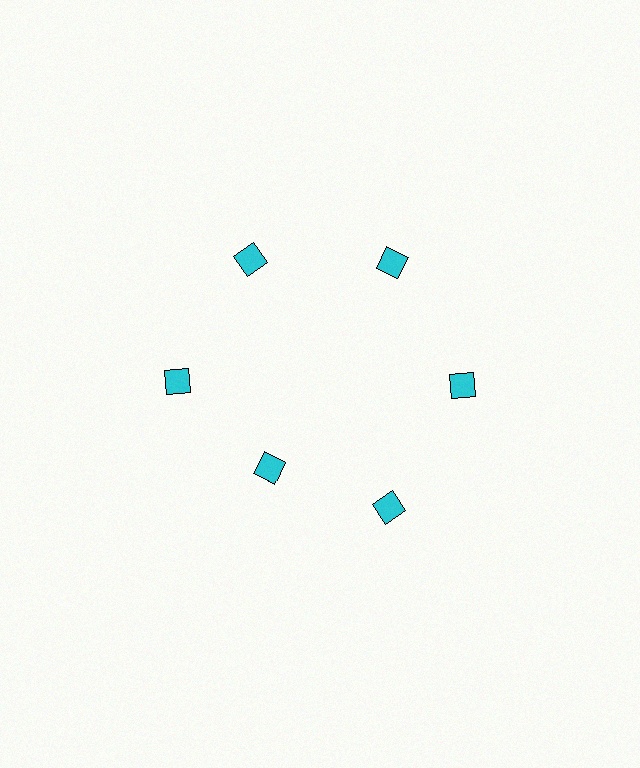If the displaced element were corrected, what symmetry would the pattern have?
It would have 6-fold rotational symmetry — the pattern would map onto itself every 60 degrees.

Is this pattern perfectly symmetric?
No. The 6 cyan diamonds are arranged in a ring, but one element near the 7 o'clock position is pulled inward toward the center, breaking the 6-fold rotational symmetry.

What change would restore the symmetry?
The symmetry would be restored by moving it outward, back onto the ring so that all 6 diamonds sit at equal angles and equal distance from the center.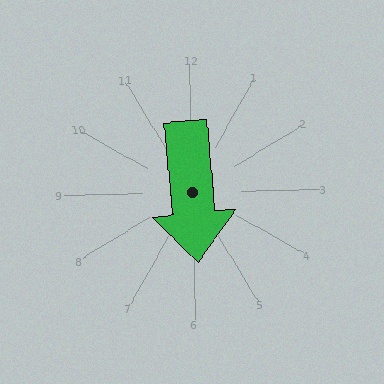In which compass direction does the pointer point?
South.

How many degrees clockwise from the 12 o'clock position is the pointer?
Approximately 176 degrees.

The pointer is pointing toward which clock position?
Roughly 6 o'clock.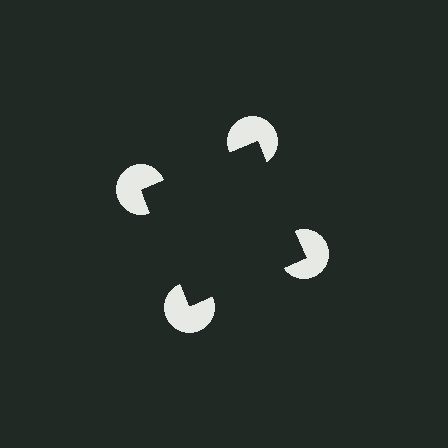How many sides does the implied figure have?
4 sides.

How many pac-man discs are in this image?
There are 4 — one at each vertex of the illusory square.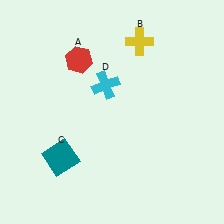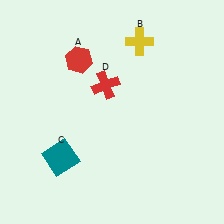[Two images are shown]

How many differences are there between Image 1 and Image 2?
There is 1 difference between the two images.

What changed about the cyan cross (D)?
In Image 1, D is cyan. In Image 2, it changed to red.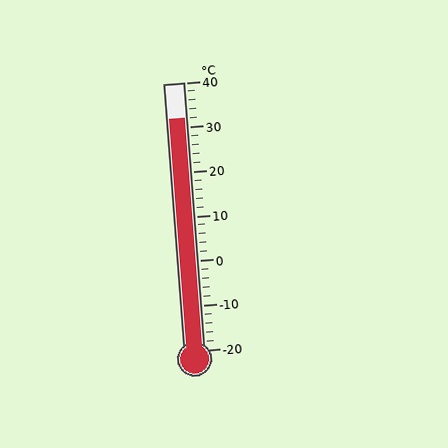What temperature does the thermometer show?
The thermometer shows approximately 32°C.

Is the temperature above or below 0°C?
The temperature is above 0°C.